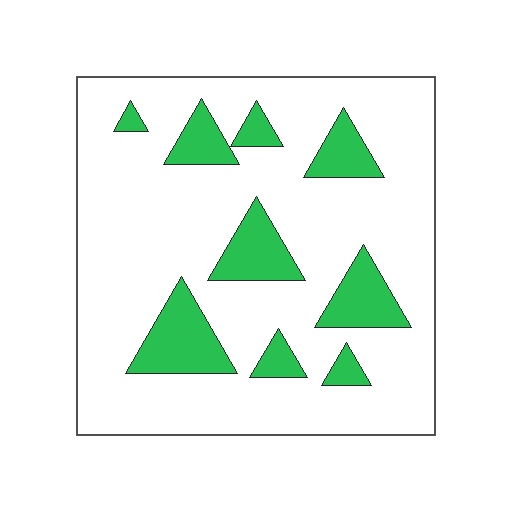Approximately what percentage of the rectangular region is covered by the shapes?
Approximately 20%.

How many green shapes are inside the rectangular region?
9.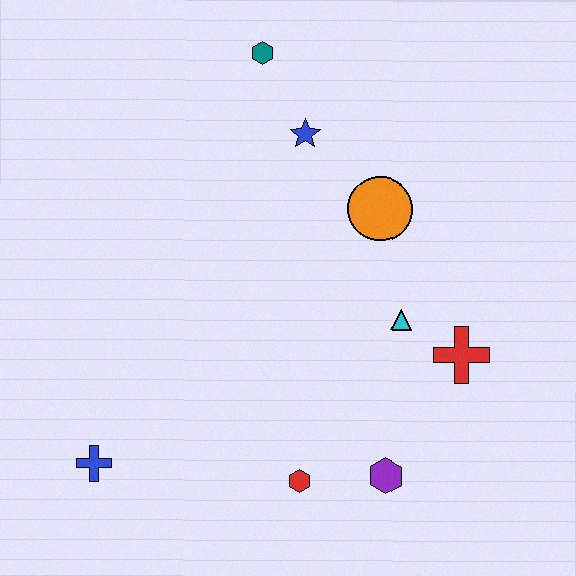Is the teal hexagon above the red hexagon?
Yes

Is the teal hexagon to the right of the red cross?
No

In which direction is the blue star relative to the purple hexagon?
The blue star is above the purple hexagon.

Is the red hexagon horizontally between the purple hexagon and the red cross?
No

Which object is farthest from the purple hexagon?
The teal hexagon is farthest from the purple hexagon.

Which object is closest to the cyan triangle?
The red cross is closest to the cyan triangle.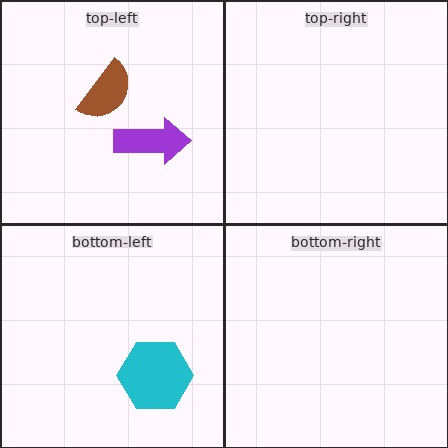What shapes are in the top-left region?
The brown semicircle, the purple arrow.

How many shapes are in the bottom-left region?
1.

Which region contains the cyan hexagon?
The bottom-left region.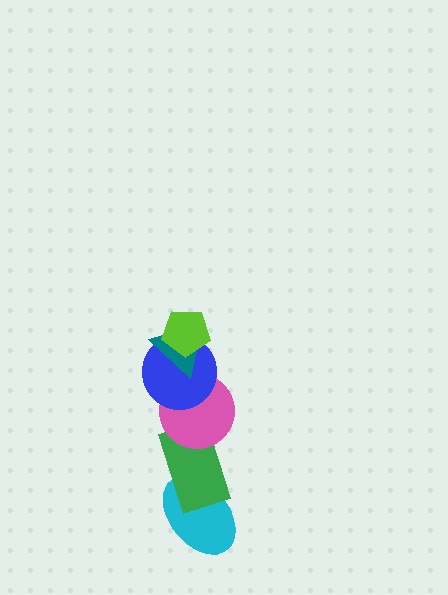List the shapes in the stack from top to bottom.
From top to bottom: the lime pentagon, the teal triangle, the blue circle, the pink circle, the green rectangle, the cyan ellipse.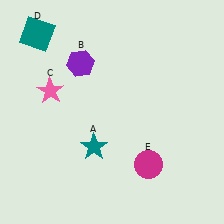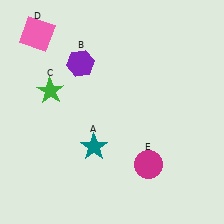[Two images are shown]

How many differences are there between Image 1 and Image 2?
There are 2 differences between the two images.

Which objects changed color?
C changed from pink to green. D changed from teal to pink.